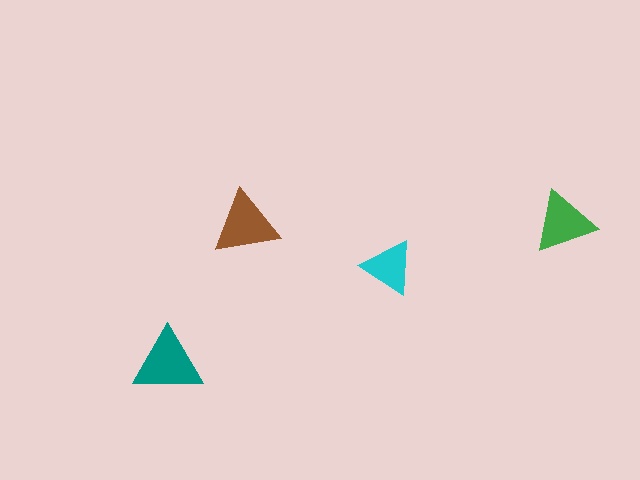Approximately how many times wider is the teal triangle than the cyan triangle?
About 1.5 times wider.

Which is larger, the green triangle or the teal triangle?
The teal one.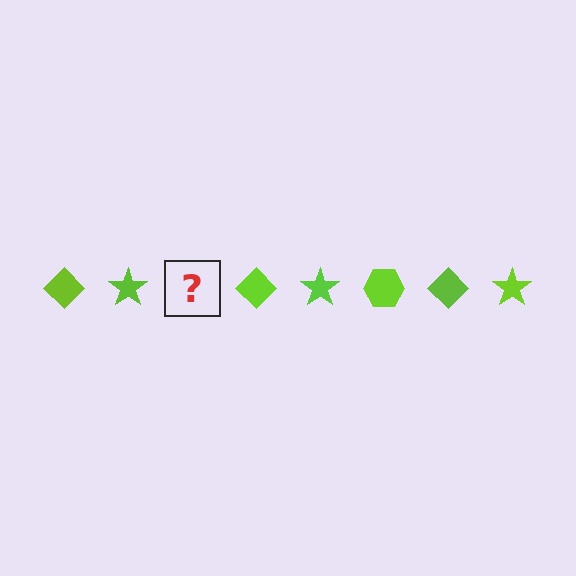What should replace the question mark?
The question mark should be replaced with a lime hexagon.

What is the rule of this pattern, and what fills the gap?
The rule is that the pattern cycles through diamond, star, hexagon shapes in lime. The gap should be filled with a lime hexagon.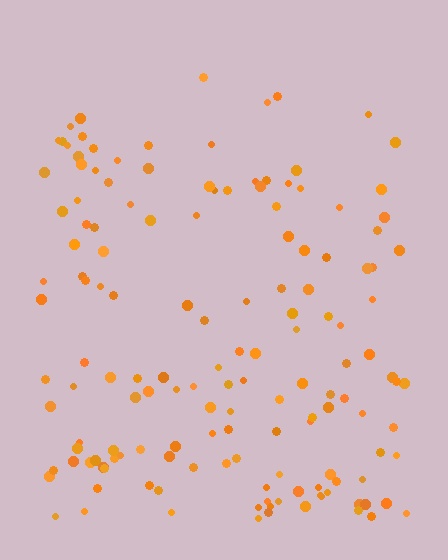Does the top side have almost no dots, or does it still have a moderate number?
Still a moderate number, just noticeably fewer than the bottom.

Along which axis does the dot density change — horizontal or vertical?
Vertical.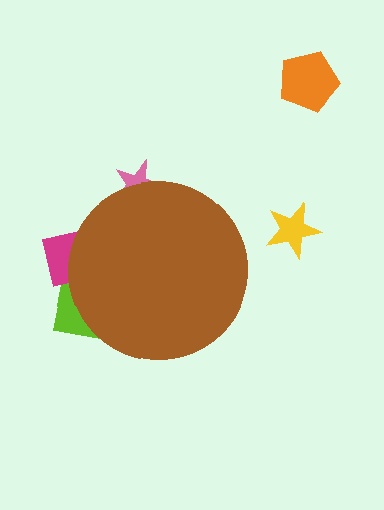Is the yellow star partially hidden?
No, the yellow star is fully visible.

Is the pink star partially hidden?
Yes, the pink star is partially hidden behind the brown circle.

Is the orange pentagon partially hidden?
No, the orange pentagon is fully visible.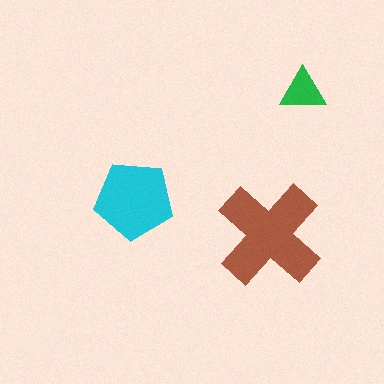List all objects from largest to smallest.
The brown cross, the cyan pentagon, the green triangle.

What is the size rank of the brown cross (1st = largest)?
1st.